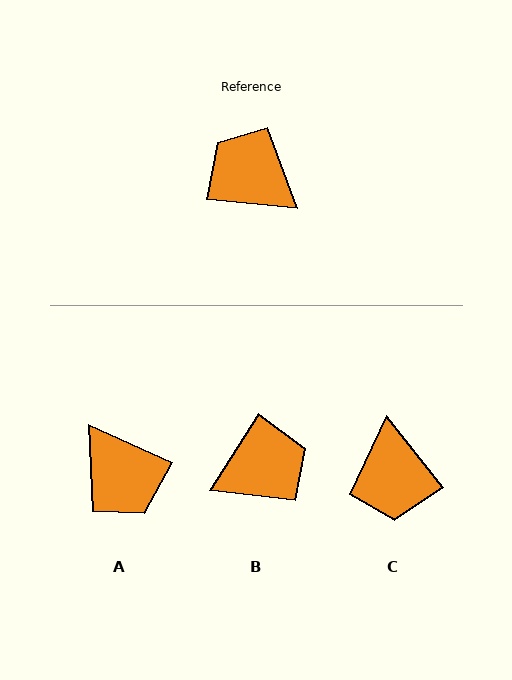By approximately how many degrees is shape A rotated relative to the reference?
Approximately 162 degrees counter-clockwise.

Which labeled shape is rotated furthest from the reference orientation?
A, about 162 degrees away.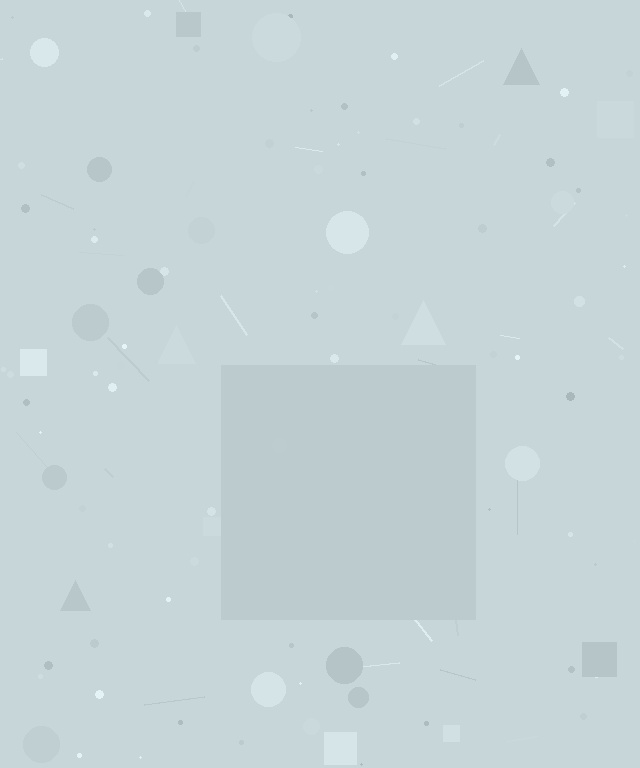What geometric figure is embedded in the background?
A square is embedded in the background.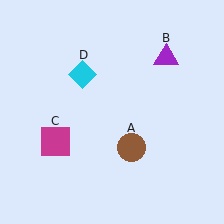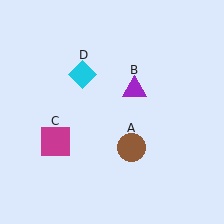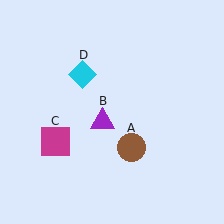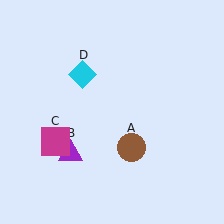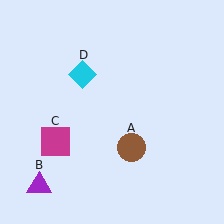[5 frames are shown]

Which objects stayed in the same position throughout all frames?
Brown circle (object A) and magenta square (object C) and cyan diamond (object D) remained stationary.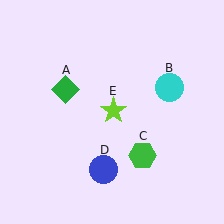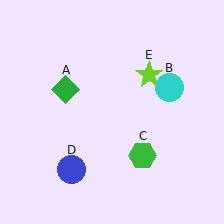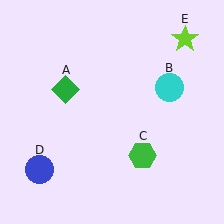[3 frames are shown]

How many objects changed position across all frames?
2 objects changed position: blue circle (object D), lime star (object E).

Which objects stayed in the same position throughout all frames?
Green diamond (object A) and cyan circle (object B) and green hexagon (object C) remained stationary.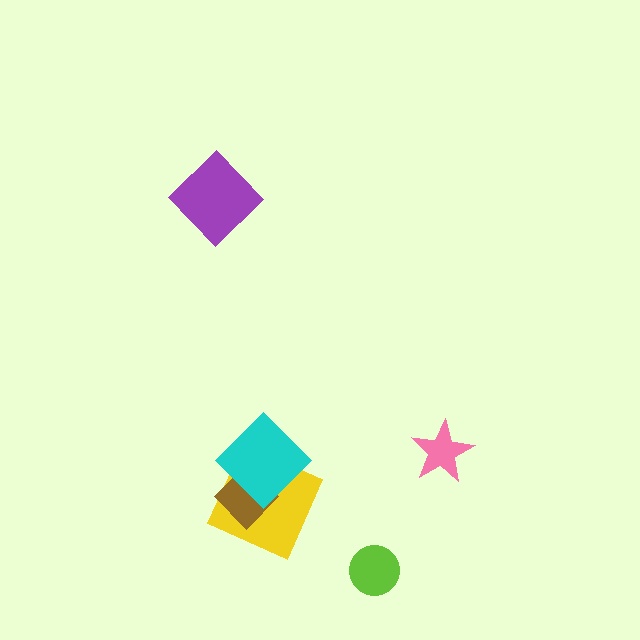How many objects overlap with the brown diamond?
2 objects overlap with the brown diamond.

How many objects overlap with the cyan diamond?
2 objects overlap with the cyan diamond.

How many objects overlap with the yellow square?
2 objects overlap with the yellow square.